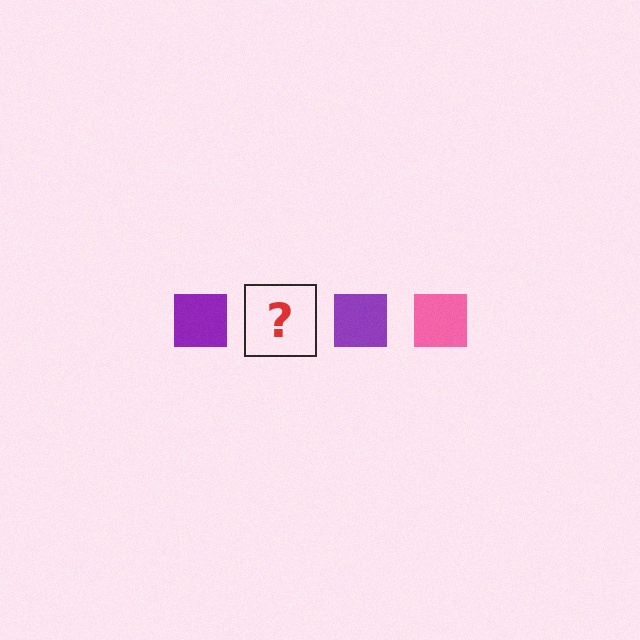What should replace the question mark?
The question mark should be replaced with a pink square.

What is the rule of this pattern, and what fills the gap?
The rule is that the pattern cycles through purple, pink squares. The gap should be filled with a pink square.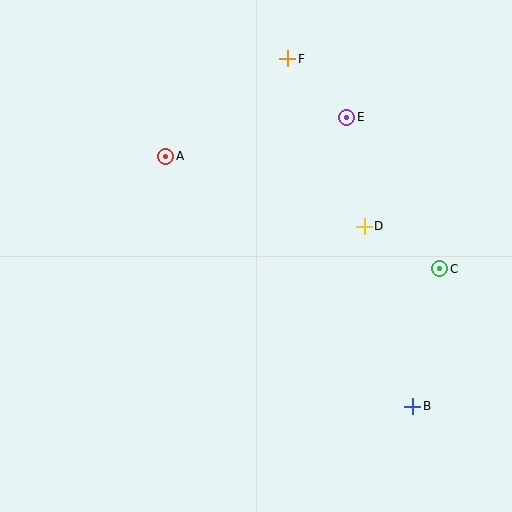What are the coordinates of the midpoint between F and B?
The midpoint between F and B is at (350, 232).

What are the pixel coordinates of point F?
Point F is at (288, 59).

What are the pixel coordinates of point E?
Point E is at (347, 117).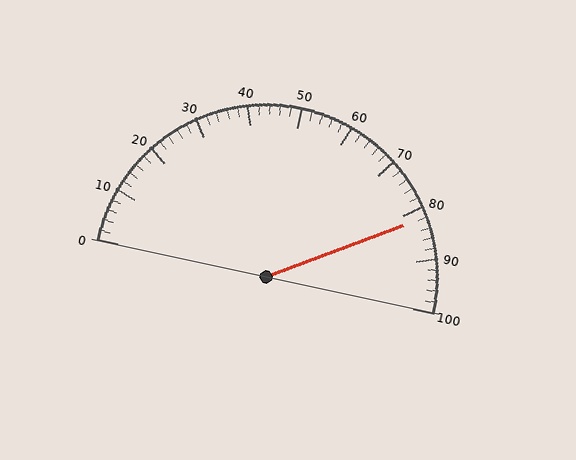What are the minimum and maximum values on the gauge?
The gauge ranges from 0 to 100.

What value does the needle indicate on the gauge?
The needle indicates approximately 82.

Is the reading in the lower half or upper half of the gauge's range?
The reading is in the upper half of the range (0 to 100).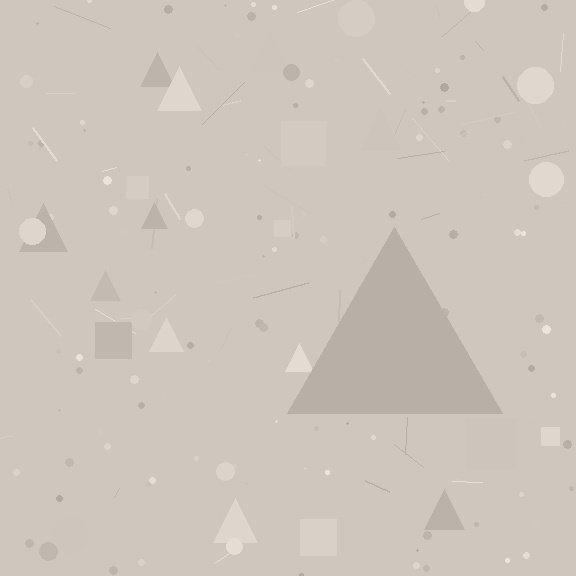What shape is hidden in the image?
A triangle is hidden in the image.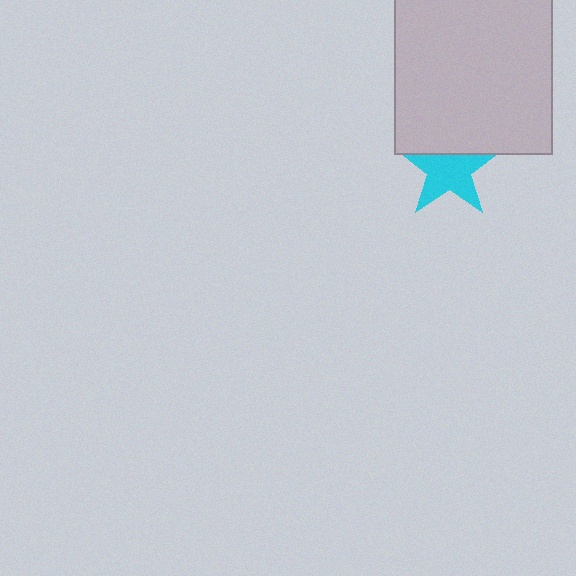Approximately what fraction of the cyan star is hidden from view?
Roughly 31% of the cyan star is hidden behind the light gray square.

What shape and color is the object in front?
The object in front is a light gray square.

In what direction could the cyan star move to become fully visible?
The cyan star could move down. That would shift it out from behind the light gray square entirely.